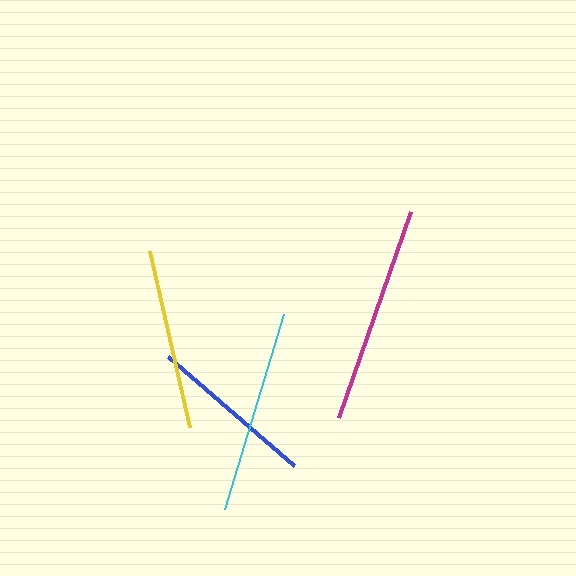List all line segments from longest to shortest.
From longest to shortest: magenta, cyan, yellow, blue.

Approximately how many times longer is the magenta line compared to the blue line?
The magenta line is approximately 1.3 times the length of the blue line.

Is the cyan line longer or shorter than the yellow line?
The cyan line is longer than the yellow line.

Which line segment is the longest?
The magenta line is the longest at approximately 218 pixels.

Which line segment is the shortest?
The blue line is the shortest at approximately 166 pixels.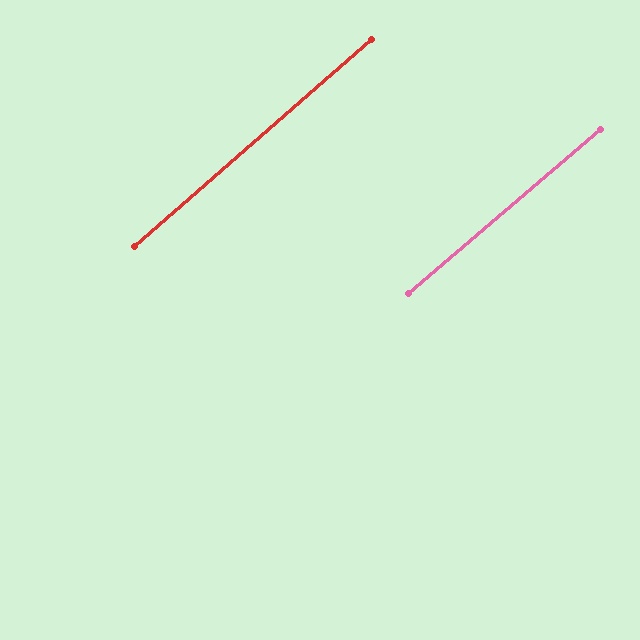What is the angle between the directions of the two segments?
Approximately 1 degree.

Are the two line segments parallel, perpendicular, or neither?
Parallel — their directions differ by only 0.6°.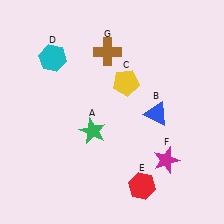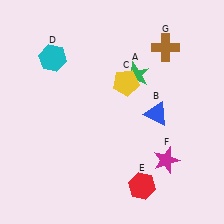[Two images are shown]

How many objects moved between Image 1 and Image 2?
2 objects moved between the two images.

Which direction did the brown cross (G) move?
The brown cross (G) moved right.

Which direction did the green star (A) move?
The green star (A) moved up.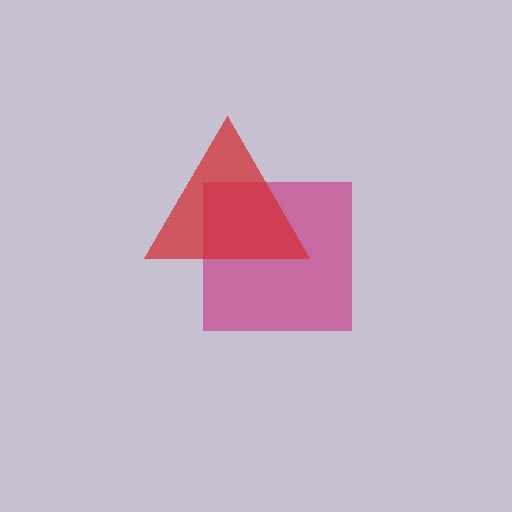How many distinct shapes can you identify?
There are 2 distinct shapes: a magenta square, a red triangle.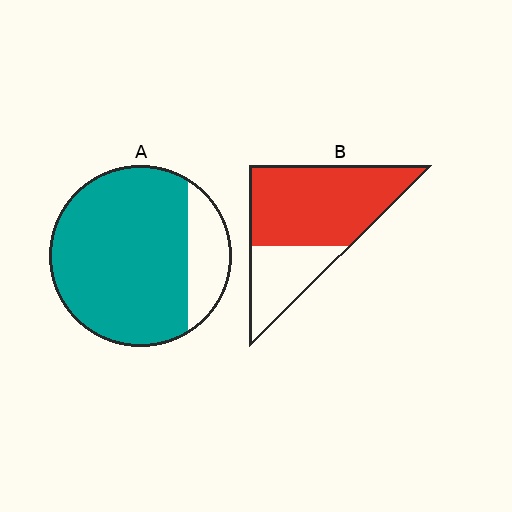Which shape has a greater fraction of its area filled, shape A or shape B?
Shape A.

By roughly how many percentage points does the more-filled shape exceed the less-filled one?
By roughly 10 percentage points (A over B).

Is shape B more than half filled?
Yes.